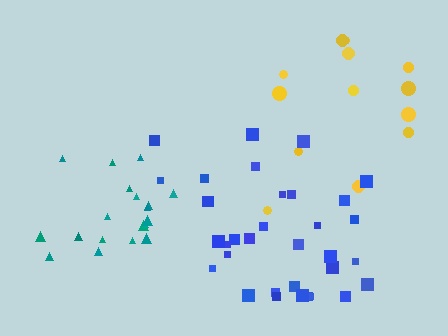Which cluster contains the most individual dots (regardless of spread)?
Blue (34).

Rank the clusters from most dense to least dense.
teal, blue, yellow.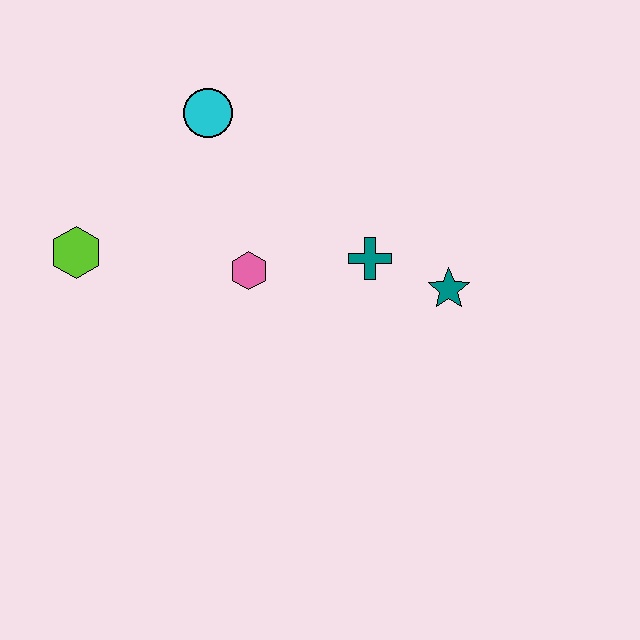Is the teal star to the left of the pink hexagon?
No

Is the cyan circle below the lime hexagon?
No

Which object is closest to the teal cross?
The teal star is closest to the teal cross.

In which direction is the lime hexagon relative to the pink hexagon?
The lime hexagon is to the left of the pink hexagon.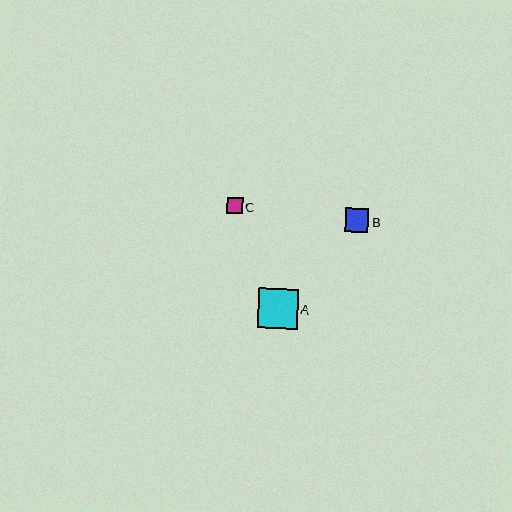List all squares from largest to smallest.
From largest to smallest: A, B, C.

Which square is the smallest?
Square C is the smallest with a size of approximately 16 pixels.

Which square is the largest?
Square A is the largest with a size of approximately 40 pixels.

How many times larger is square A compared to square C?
Square A is approximately 2.6 times the size of square C.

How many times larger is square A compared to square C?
Square A is approximately 2.6 times the size of square C.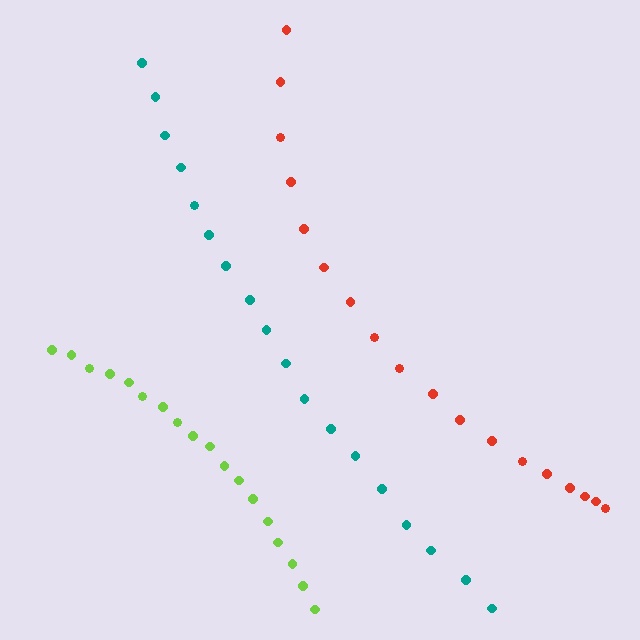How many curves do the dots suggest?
There are 3 distinct paths.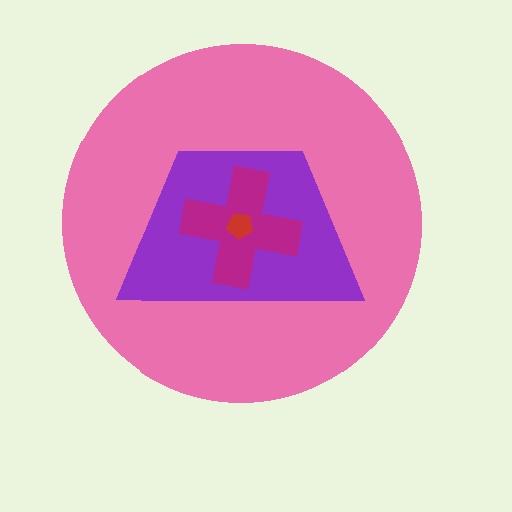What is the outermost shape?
The pink circle.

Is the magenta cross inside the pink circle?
Yes.